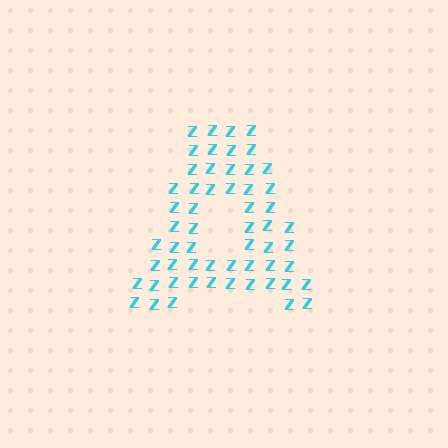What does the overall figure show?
The overall figure shows the letter A.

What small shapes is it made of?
It is made of small letter Z's.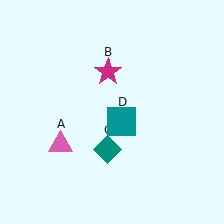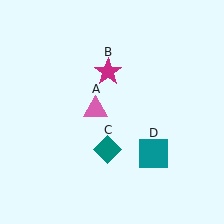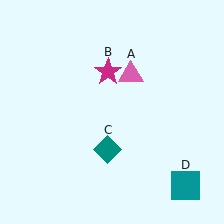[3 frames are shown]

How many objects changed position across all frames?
2 objects changed position: pink triangle (object A), teal square (object D).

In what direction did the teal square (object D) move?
The teal square (object D) moved down and to the right.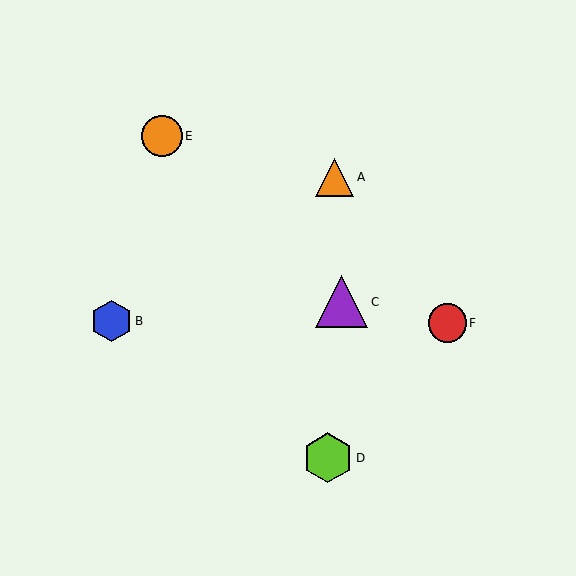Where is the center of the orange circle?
The center of the orange circle is at (162, 136).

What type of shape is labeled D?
Shape D is a lime hexagon.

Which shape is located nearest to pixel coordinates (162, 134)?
The orange circle (labeled E) at (162, 136) is nearest to that location.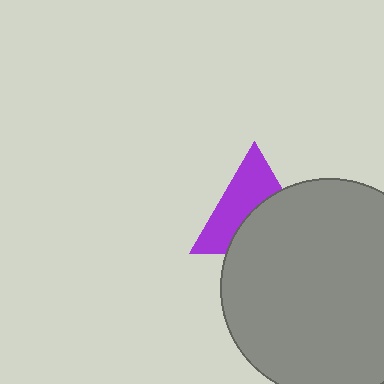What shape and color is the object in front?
The object in front is a gray circle.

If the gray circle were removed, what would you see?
You would see the complete purple triangle.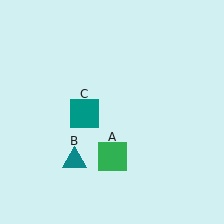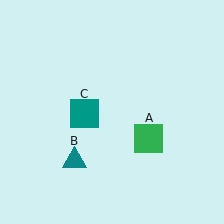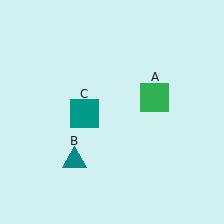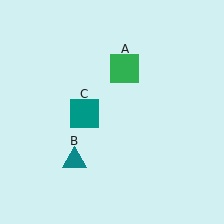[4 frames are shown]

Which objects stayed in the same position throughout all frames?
Teal triangle (object B) and teal square (object C) remained stationary.